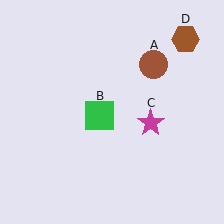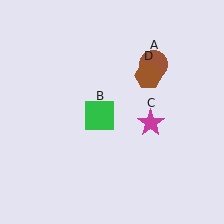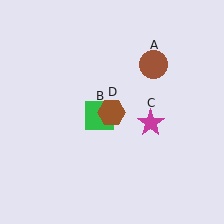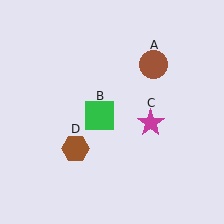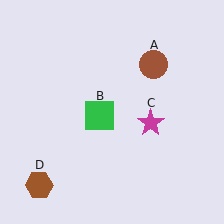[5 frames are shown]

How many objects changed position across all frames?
1 object changed position: brown hexagon (object D).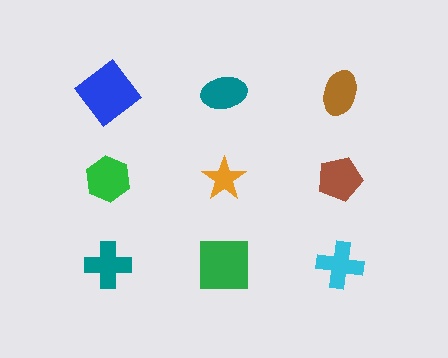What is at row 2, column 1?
A green hexagon.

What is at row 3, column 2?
A green square.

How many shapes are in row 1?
3 shapes.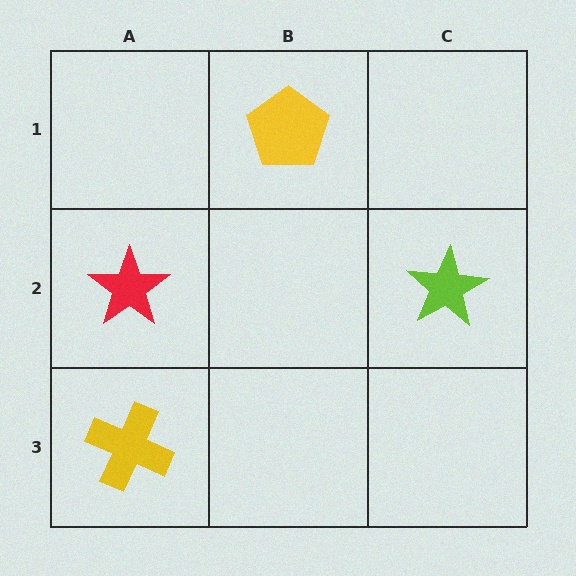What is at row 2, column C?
A lime star.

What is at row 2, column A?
A red star.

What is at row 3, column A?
A yellow cross.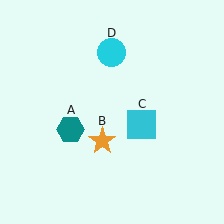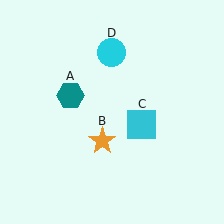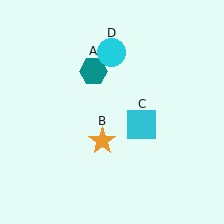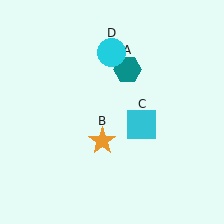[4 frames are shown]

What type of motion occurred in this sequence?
The teal hexagon (object A) rotated clockwise around the center of the scene.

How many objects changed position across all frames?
1 object changed position: teal hexagon (object A).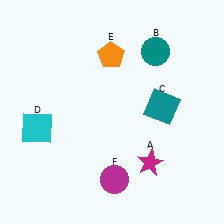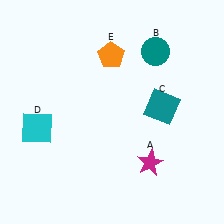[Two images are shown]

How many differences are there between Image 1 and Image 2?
There is 1 difference between the two images.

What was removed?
The magenta circle (F) was removed in Image 2.